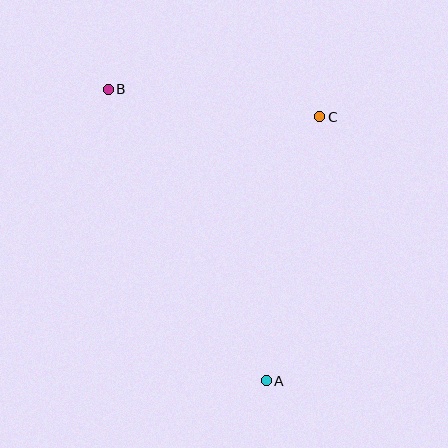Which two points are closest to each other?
Points B and C are closest to each other.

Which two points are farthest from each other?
Points A and B are farthest from each other.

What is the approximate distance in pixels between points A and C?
The distance between A and C is approximately 269 pixels.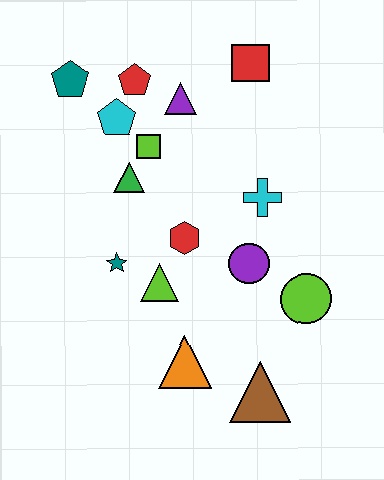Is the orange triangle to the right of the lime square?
Yes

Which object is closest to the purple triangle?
The red pentagon is closest to the purple triangle.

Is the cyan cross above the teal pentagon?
No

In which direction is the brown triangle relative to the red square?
The brown triangle is below the red square.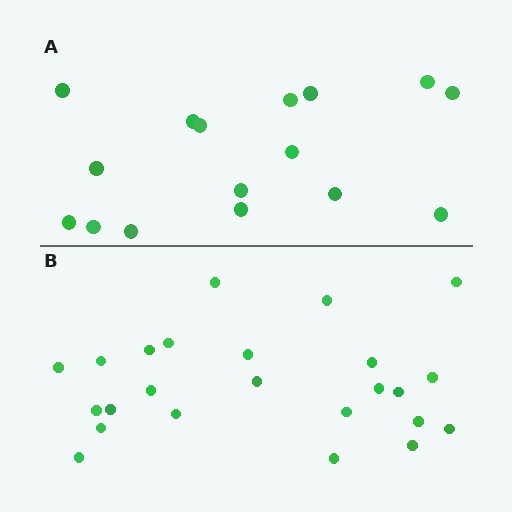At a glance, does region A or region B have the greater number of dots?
Region B (the bottom region) has more dots.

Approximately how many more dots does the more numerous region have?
Region B has roughly 8 or so more dots than region A.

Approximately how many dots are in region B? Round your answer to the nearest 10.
About 20 dots. (The exact count is 24, which rounds to 20.)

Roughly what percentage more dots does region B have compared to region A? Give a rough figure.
About 50% more.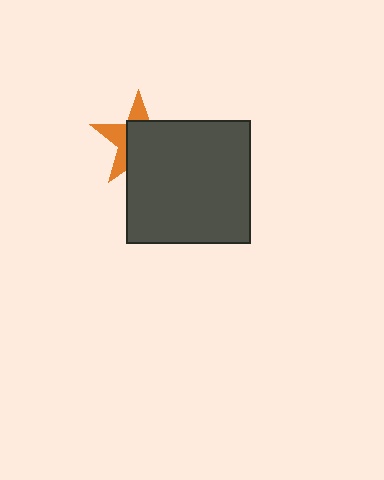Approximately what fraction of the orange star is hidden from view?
Roughly 63% of the orange star is hidden behind the dark gray square.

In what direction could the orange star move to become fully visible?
The orange star could move toward the upper-left. That would shift it out from behind the dark gray square entirely.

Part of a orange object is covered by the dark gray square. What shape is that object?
It is a star.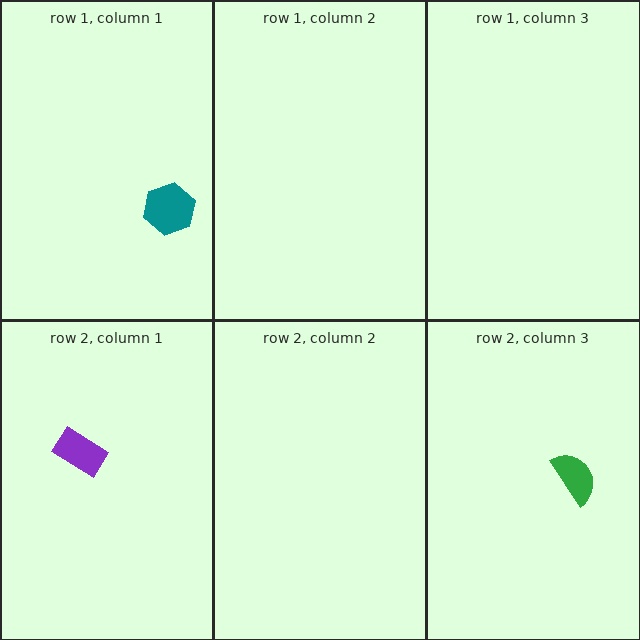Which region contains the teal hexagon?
The row 1, column 1 region.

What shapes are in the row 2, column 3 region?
The green semicircle.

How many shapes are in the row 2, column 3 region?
1.